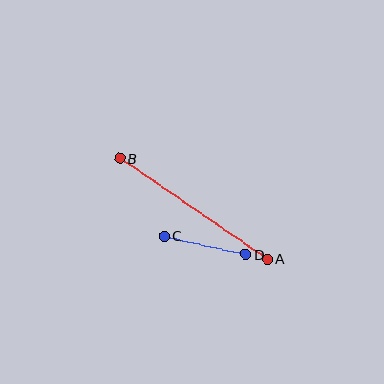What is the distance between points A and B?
The distance is approximately 179 pixels.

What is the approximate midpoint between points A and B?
The midpoint is at approximately (193, 209) pixels.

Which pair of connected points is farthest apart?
Points A and B are farthest apart.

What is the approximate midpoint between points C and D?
The midpoint is at approximately (205, 245) pixels.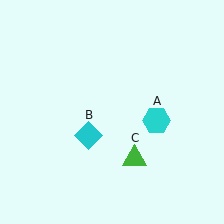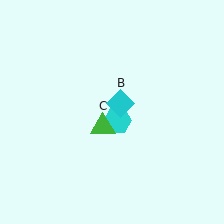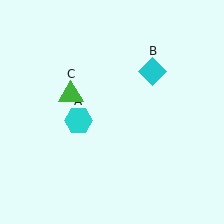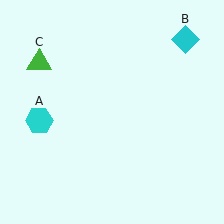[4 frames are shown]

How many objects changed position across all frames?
3 objects changed position: cyan hexagon (object A), cyan diamond (object B), green triangle (object C).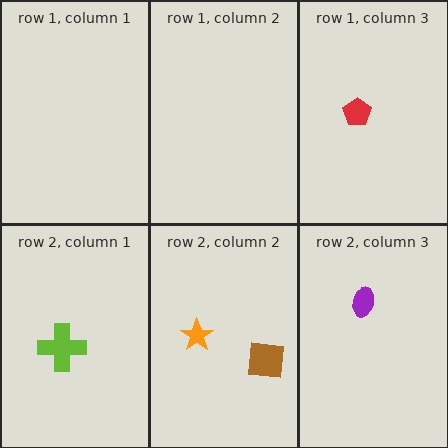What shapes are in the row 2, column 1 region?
The lime cross.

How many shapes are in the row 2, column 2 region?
2.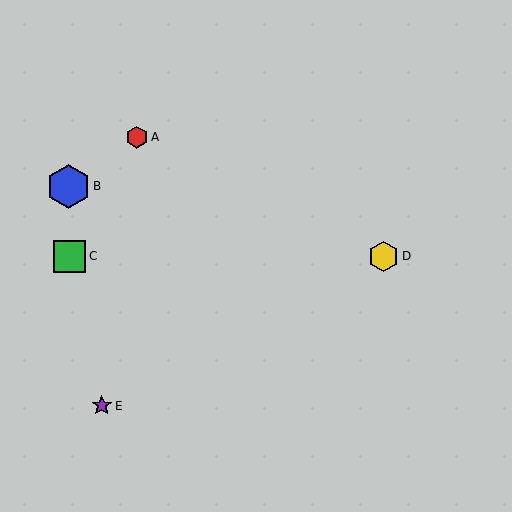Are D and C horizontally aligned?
Yes, both are at y≈256.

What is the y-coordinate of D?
Object D is at y≈256.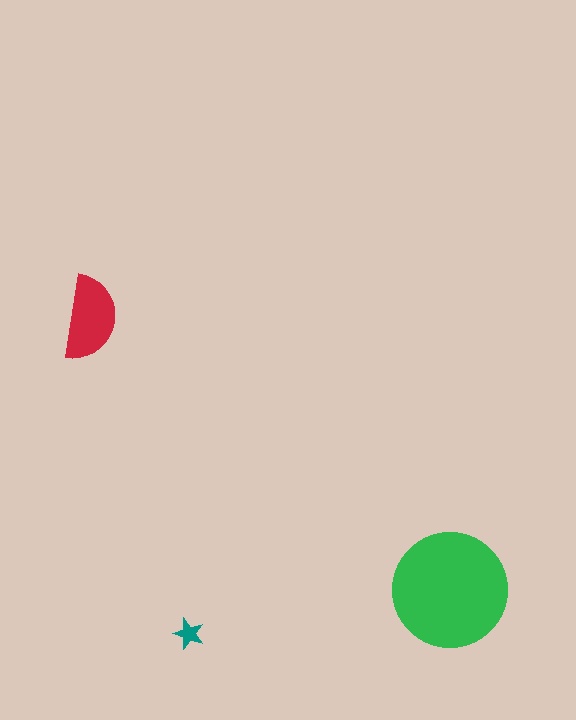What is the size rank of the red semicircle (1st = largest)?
2nd.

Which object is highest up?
The red semicircle is topmost.